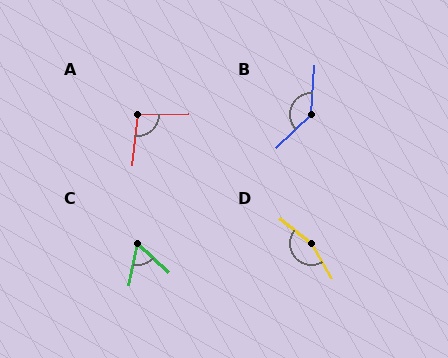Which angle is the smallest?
C, at approximately 58 degrees.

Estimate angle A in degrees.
Approximately 98 degrees.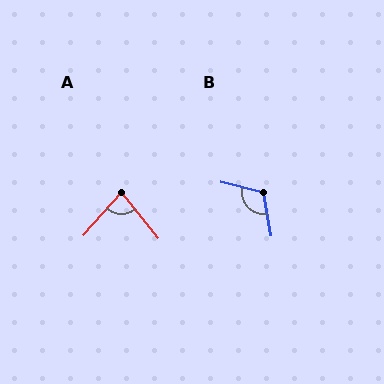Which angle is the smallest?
A, at approximately 81 degrees.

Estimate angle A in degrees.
Approximately 81 degrees.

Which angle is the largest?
B, at approximately 113 degrees.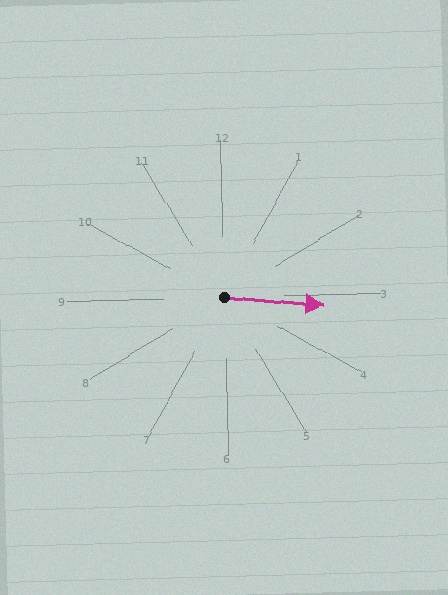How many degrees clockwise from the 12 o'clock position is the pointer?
Approximately 95 degrees.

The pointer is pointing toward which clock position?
Roughly 3 o'clock.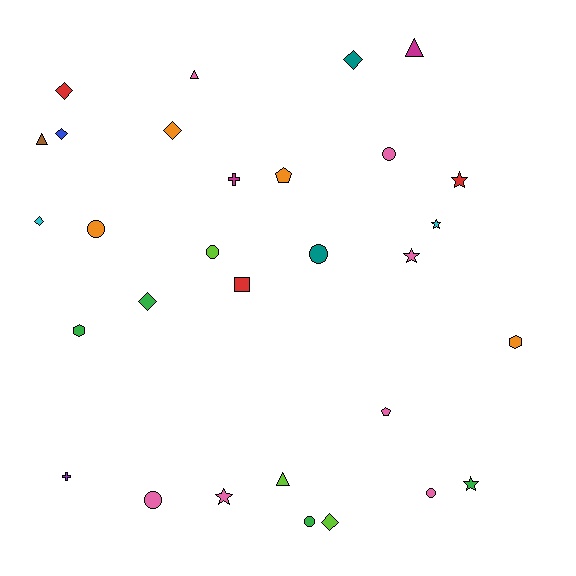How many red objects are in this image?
There are 3 red objects.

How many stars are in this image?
There are 5 stars.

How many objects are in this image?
There are 30 objects.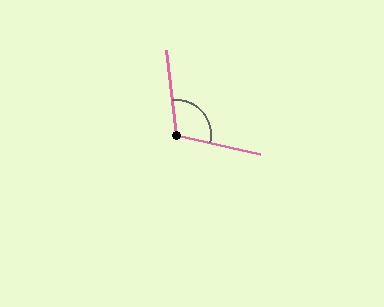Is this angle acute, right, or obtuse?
It is obtuse.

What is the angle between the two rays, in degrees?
Approximately 110 degrees.